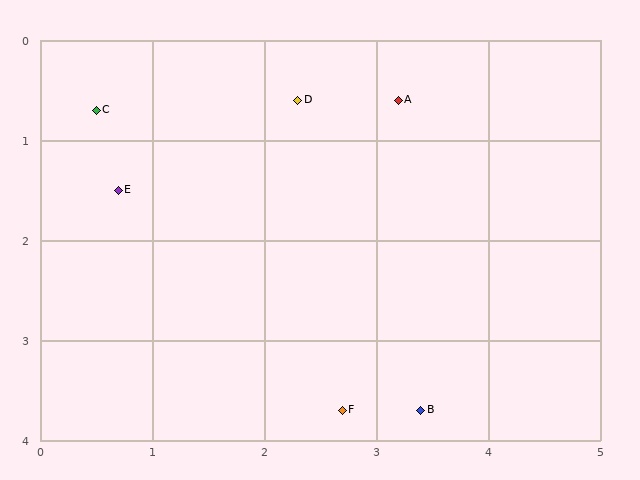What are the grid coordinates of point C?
Point C is at approximately (0.5, 0.7).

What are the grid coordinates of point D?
Point D is at approximately (2.3, 0.6).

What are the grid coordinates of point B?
Point B is at approximately (3.4, 3.7).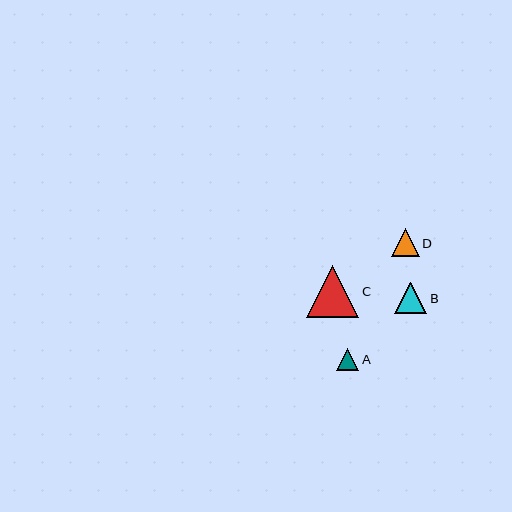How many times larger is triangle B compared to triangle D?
Triangle B is approximately 1.2 times the size of triangle D.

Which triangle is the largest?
Triangle C is the largest with a size of approximately 52 pixels.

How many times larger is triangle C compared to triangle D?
Triangle C is approximately 1.9 times the size of triangle D.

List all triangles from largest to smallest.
From largest to smallest: C, B, D, A.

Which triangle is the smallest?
Triangle A is the smallest with a size of approximately 23 pixels.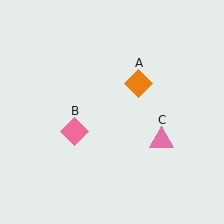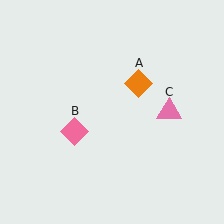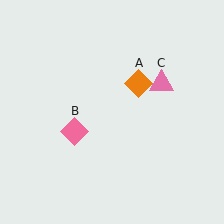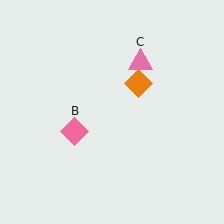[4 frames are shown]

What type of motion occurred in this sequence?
The pink triangle (object C) rotated counterclockwise around the center of the scene.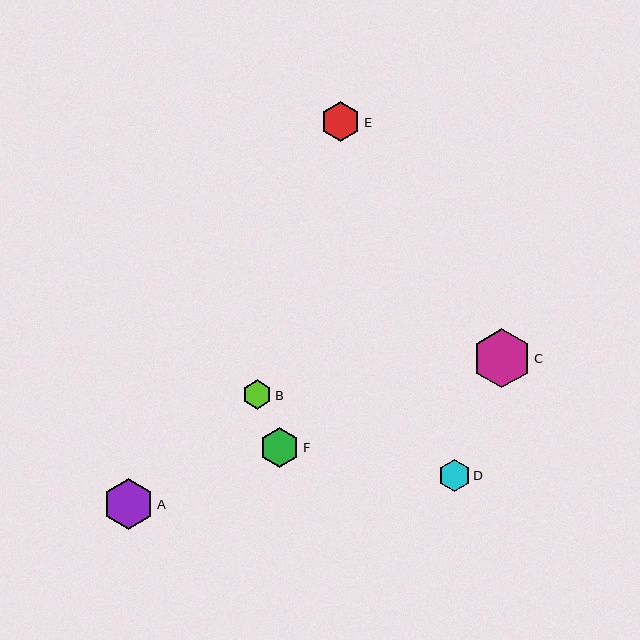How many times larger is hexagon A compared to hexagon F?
Hexagon A is approximately 1.3 times the size of hexagon F.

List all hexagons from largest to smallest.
From largest to smallest: C, A, E, F, D, B.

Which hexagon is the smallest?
Hexagon B is the smallest with a size of approximately 30 pixels.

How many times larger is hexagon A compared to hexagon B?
Hexagon A is approximately 1.7 times the size of hexagon B.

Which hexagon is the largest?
Hexagon C is the largest with a size of approximately 59 pixels.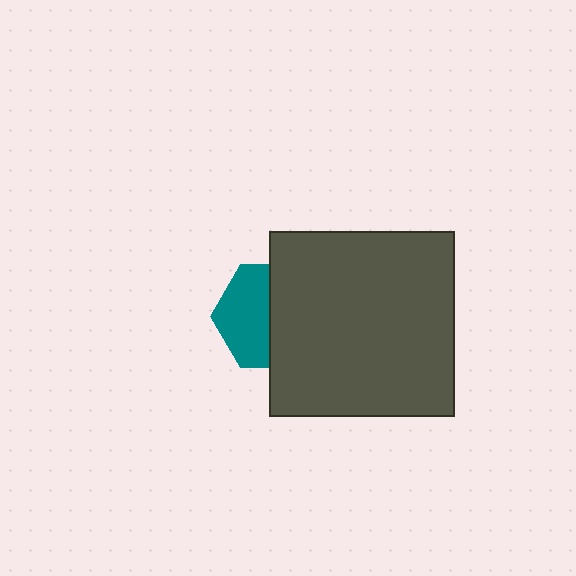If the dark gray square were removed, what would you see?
You would see the complete teal hexagon.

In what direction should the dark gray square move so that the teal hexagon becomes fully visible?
The dark gray square should move right. That is the shortest direction to clear the overlap and leave the teal hexagon fully visible.